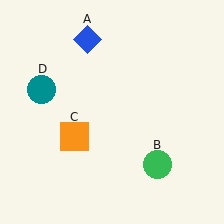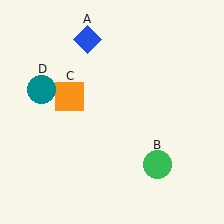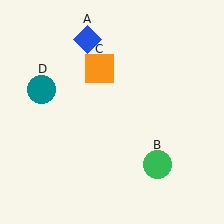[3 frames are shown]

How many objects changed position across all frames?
1 object changed position: orange square (object C).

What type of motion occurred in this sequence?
The orange square (object C) rotated clockwise around the center of the scene.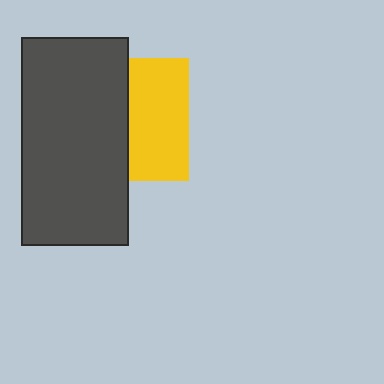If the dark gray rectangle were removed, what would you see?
You would see the complete yellow square.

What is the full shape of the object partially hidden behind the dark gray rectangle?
The partially hidden object is a yellow square.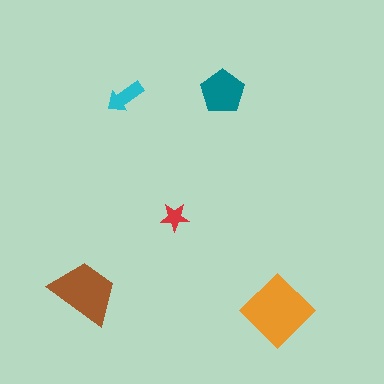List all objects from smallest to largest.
The red star, the cyan arrow, the teal pentagon, the brown trapezoid, the orange diamond.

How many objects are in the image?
There are 5 objects in the image.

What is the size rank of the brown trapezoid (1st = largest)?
2nd.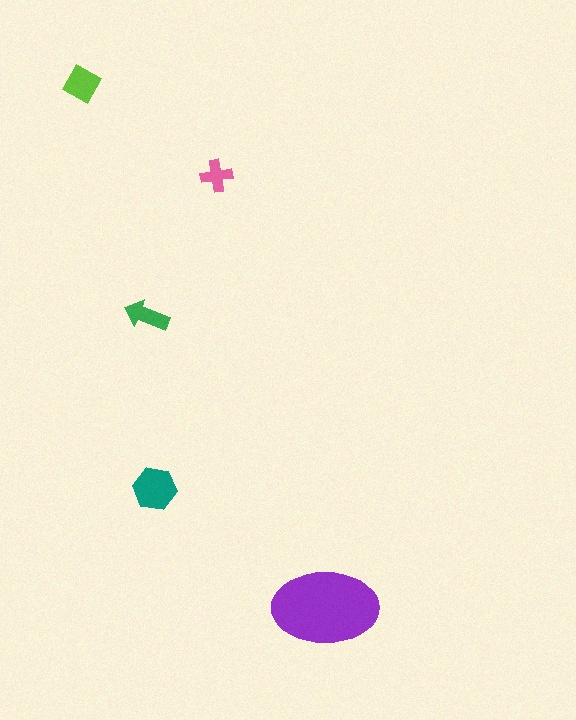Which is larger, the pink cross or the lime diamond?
The lime diamond.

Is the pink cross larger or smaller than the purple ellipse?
Smaller.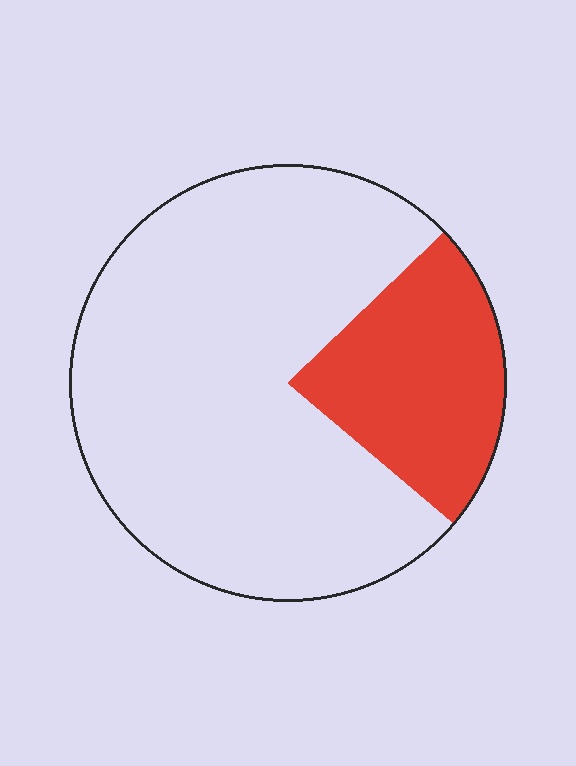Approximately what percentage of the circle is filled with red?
Approximately 25%.